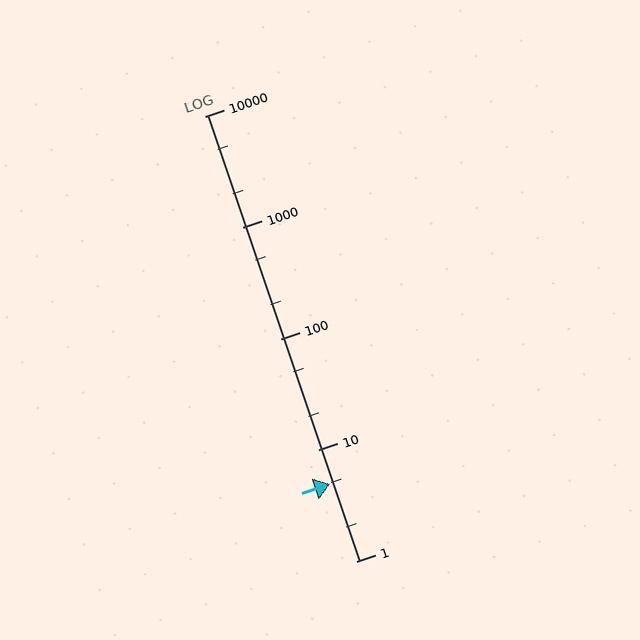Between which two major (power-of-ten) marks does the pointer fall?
The pointer is between 1 and 10.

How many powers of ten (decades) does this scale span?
The scale spans 4 decades, from 1 to 10000.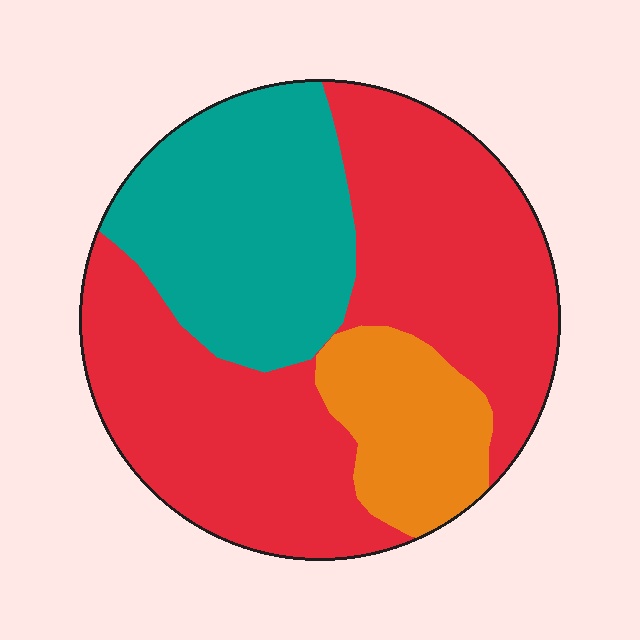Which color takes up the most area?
Red, at roughly 55%.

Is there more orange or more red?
Red.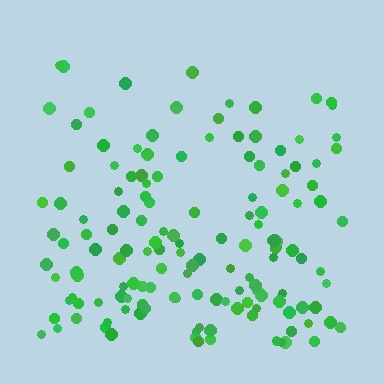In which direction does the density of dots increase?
From top to bottom, with the bottom side densest.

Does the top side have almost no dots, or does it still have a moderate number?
Still a moderate number, just noticeably fewer than the bottom.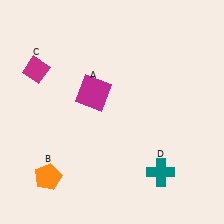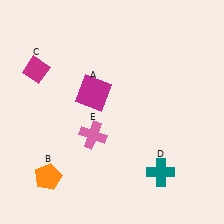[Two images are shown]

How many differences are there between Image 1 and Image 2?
There is 1 difference between the two images.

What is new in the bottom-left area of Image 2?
A pink cross (E) was added in the bottom-left area of Image 2.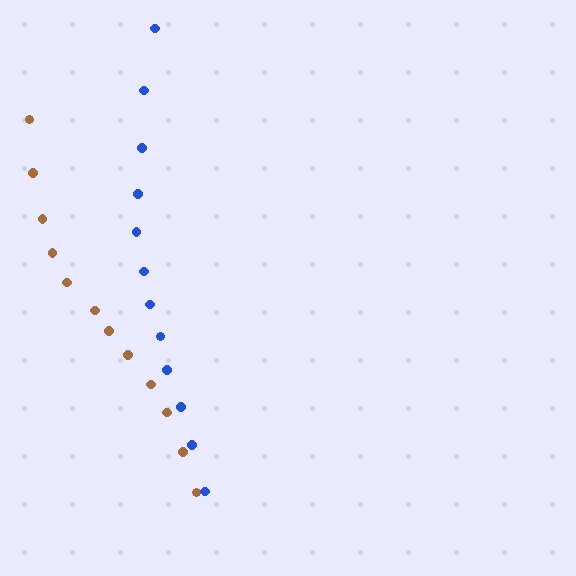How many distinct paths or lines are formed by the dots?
There are 2 distinct paths.